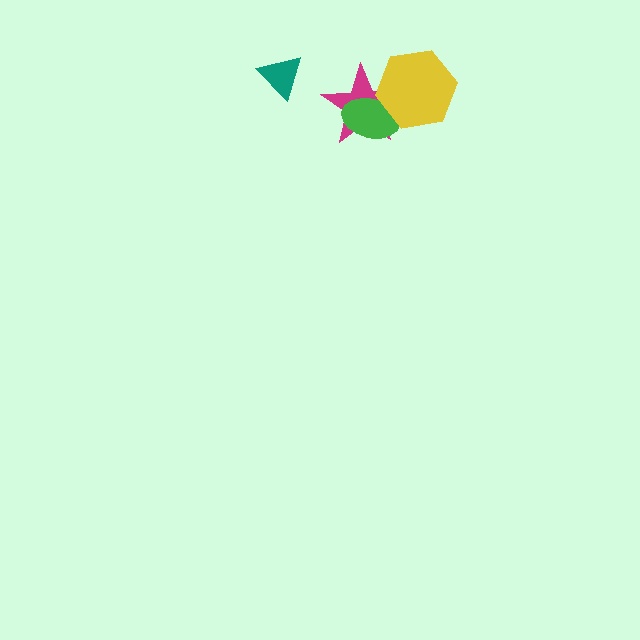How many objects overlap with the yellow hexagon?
2 objects overlap with the yellow hexagon.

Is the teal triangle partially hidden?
No, no other shape covers it.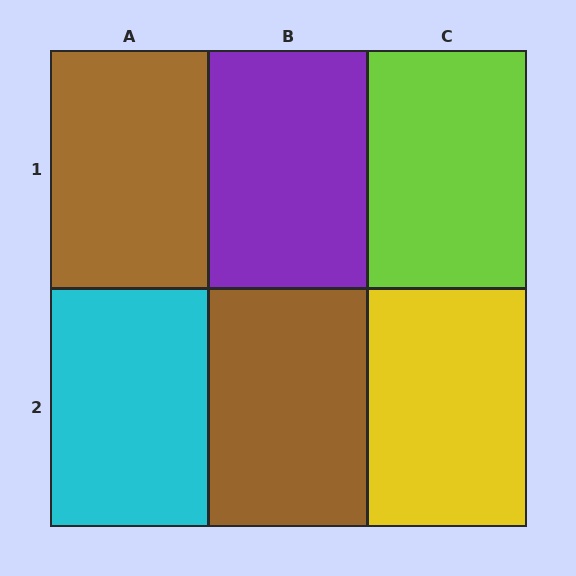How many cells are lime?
1 cell is lime.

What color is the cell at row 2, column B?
Brown.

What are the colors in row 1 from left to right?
Brown, purple, lime.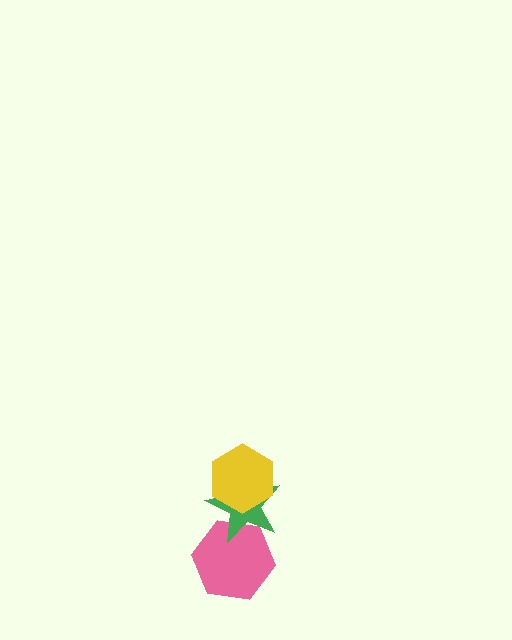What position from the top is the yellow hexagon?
The yellow hexagon is 1st from the top.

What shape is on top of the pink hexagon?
The green star is on top of the pink hexagon.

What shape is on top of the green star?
The yellow hexagon is on top of the green star.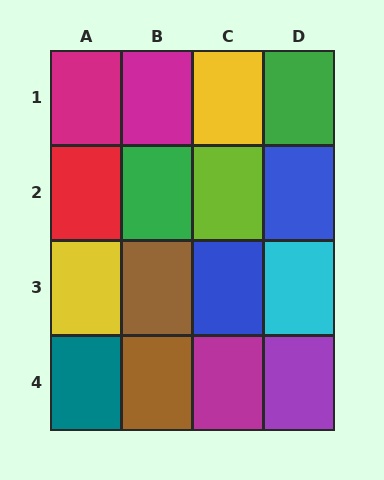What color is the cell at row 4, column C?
Magenta.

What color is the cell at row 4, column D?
Purple.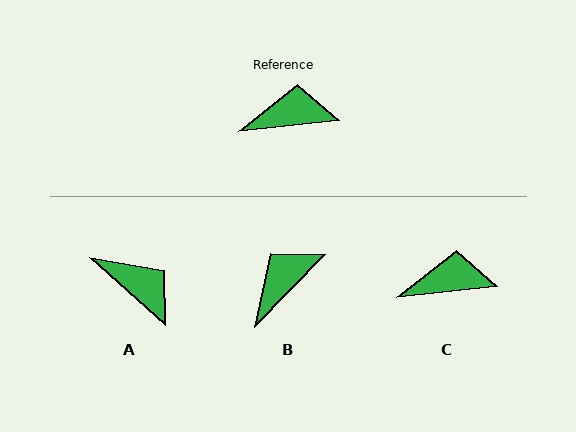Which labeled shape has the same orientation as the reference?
C.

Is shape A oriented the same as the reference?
No, it is off by about 48 degrees.